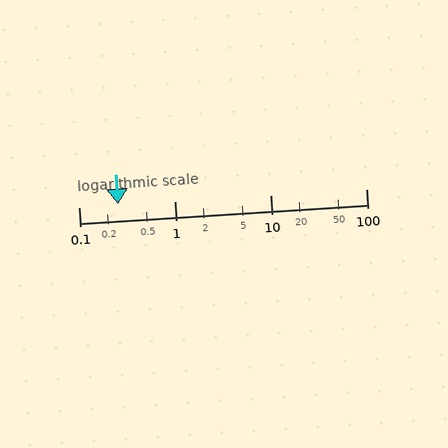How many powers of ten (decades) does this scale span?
The scale spans 3 decades, from 0.1 to 100.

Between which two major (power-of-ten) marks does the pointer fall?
The pointer is between 0.1 and 1.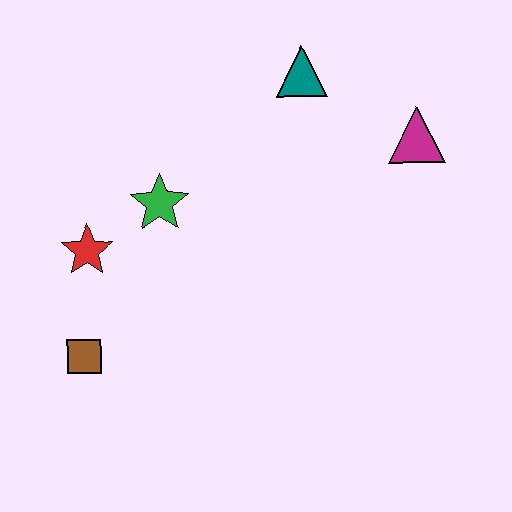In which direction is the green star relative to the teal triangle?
The green star is to the left of the teal triangle.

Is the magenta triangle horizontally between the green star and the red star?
No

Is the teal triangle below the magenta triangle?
No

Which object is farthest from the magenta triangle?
The brown square is farthest from the magenta triangle.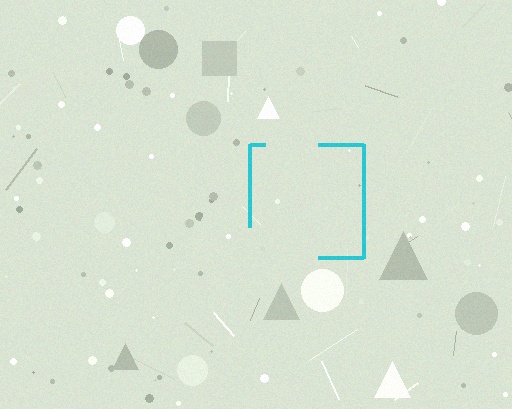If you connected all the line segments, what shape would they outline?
They would outline a square.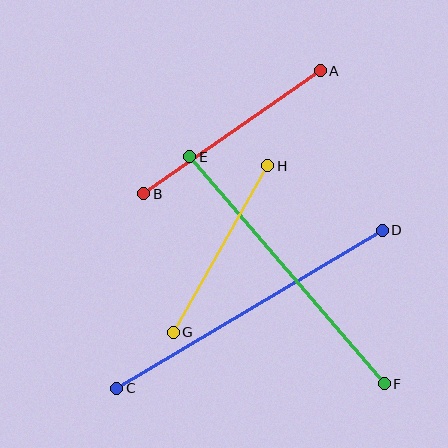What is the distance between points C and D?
The distance is approximately 309 pixels.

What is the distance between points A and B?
The distance is approximately 215 pixels.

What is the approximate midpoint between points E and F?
The midpoint is at approximately (287, 270) pixels.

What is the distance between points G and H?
The distance is approximately 191 pixels.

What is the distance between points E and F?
The distance is approximately 299 pixels.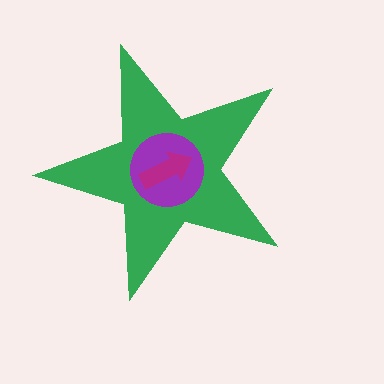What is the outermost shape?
The green star.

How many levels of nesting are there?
3.